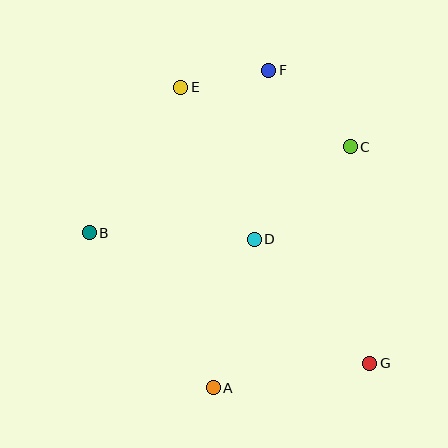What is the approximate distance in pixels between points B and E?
The distance between B and E is approximately 172 pixels.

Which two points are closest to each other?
Points E and F are closest to each other.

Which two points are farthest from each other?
Points E and G are farthest from each other.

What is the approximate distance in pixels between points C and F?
The distance between C and F is approximately 112 pixels.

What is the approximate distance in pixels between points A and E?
The distance between A and E is approximately 302 pixels.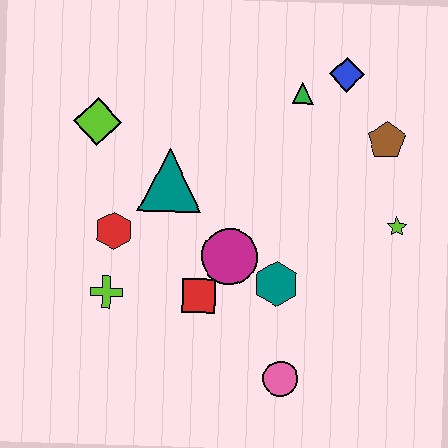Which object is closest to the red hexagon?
The lime cross is closest to the red hexagon.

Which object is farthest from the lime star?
The lime diamond is farthest from the lime star.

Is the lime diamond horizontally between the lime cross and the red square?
No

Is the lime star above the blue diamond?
No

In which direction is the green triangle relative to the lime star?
The green triangle is above the lime star.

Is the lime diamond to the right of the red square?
No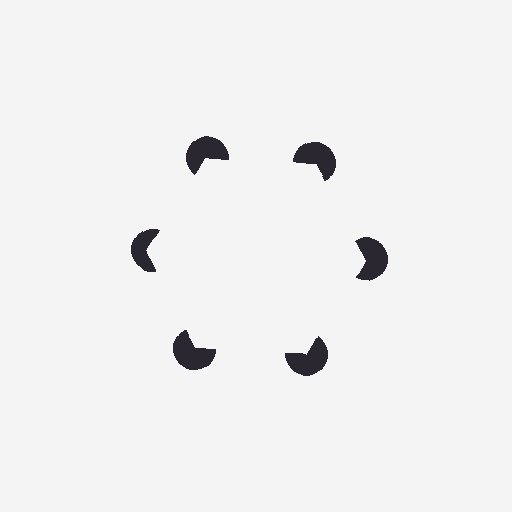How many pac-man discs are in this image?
There are 6 — one at each vertex of the illusory hexagon.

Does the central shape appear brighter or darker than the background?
It typically appears slightly brighter than the background, even though no actual brightness change is drawn.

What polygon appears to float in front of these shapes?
An illusory hexagon — its edges are inferred from the aligned wedge cuts in the pac-man discs, not physically drawn.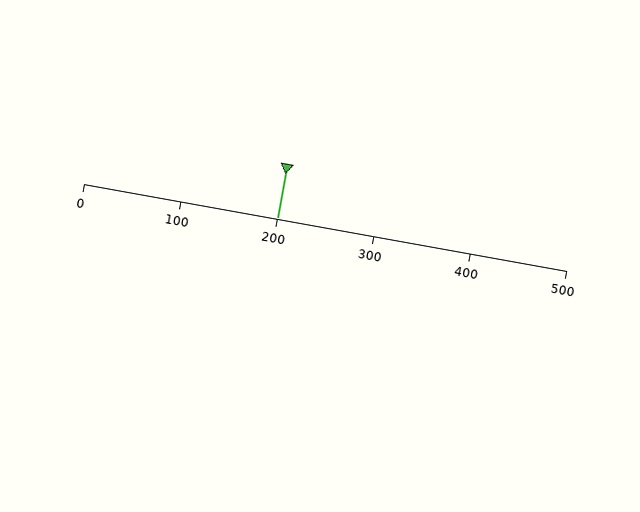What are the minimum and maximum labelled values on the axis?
The axis runs from 0 to 500.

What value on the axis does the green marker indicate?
The marker indicates approximately 200.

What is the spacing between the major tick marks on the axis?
The major ticks are spaced 100 apart.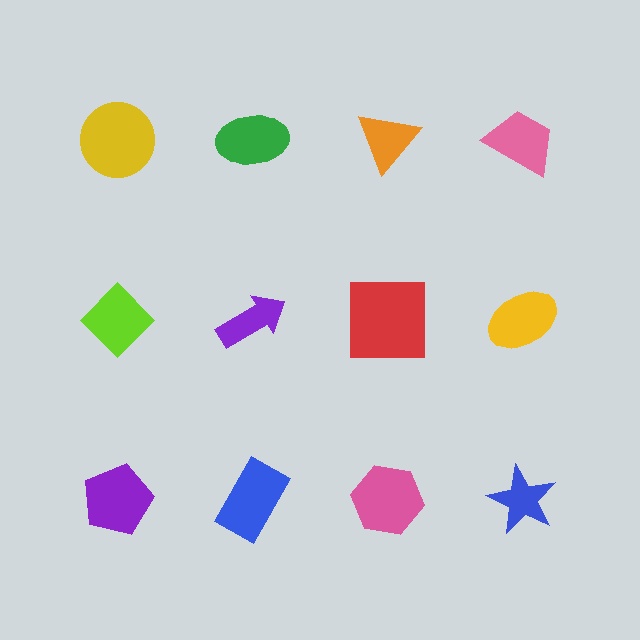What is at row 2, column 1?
A lime diamond.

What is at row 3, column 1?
A purple pentagon.